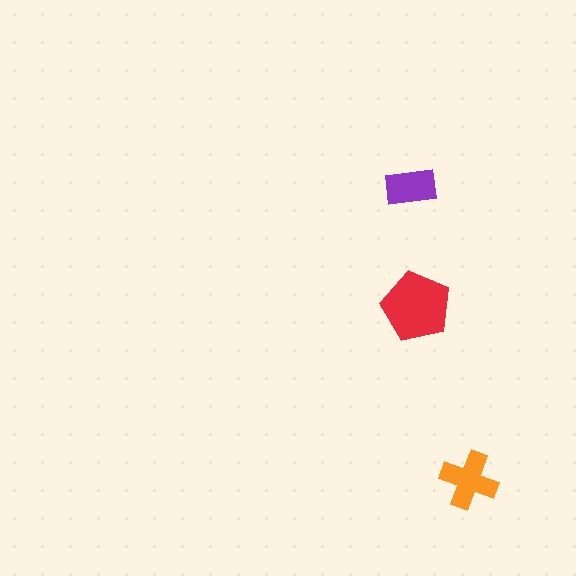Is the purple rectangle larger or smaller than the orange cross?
Smaller.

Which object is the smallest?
The purple rectangle.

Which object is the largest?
The red pentagon.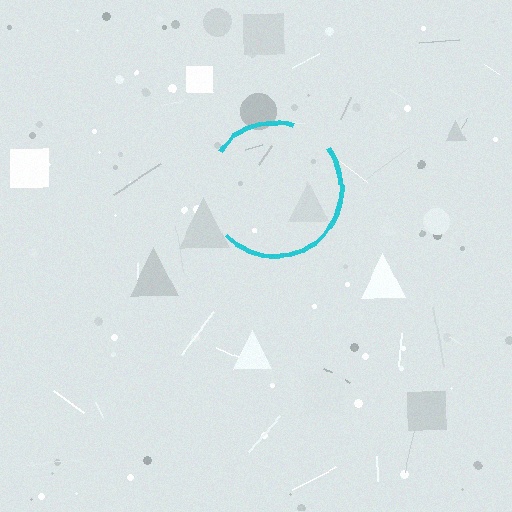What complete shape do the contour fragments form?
The contour fragments form a circle.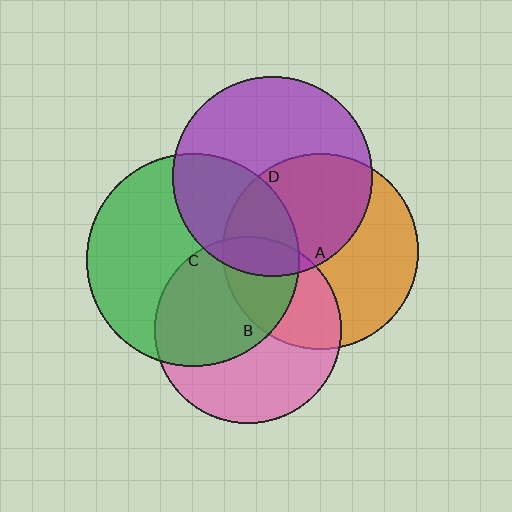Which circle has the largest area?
Circle C (green).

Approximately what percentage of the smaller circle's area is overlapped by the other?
Approximately 30%.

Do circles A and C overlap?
Yes.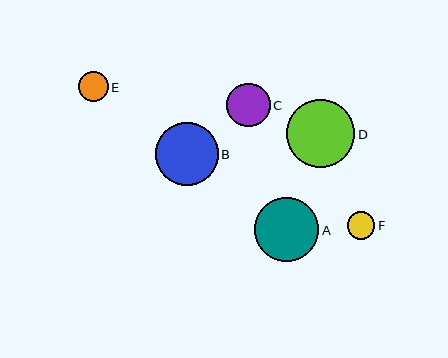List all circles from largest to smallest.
From largest to smallest: D, A, B, C, E, F.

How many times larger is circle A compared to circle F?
Circle A is approximately 2.3 times the size of circle F.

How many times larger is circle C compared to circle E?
Circle C is approximately 1.5 times the size of circle E.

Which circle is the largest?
Circle D is the largest with a size of approximately 68 pixels.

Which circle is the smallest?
Circle F is the smallest with a size of approximately 28 pixels.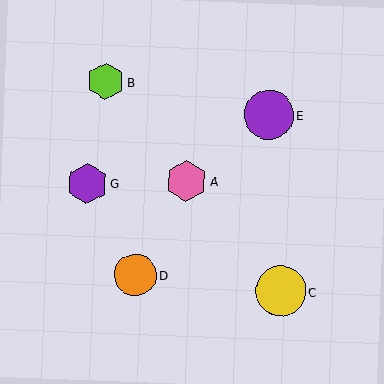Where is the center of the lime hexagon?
The center of the lime hexagon is at (106, 81).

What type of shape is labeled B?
Shape B is a lime hexagon.